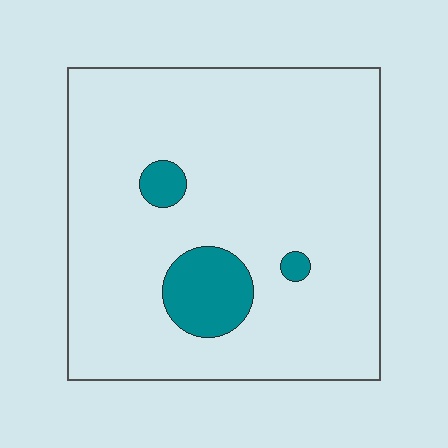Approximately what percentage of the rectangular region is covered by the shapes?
Approximately 10%.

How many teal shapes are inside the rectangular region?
3.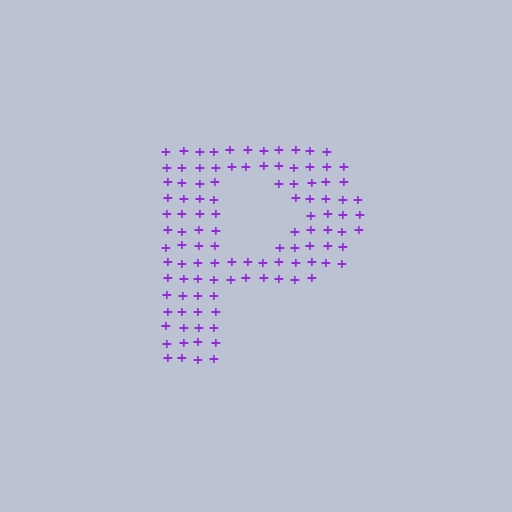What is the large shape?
The large shape is the letter P.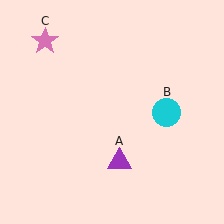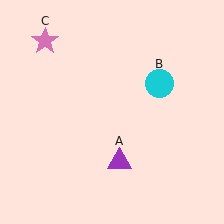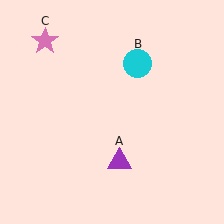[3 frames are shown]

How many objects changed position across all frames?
1 object changed position: cyan circle (object B).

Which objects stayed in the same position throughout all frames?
Purple triangle (object A) and pink star (object C) remained stationary.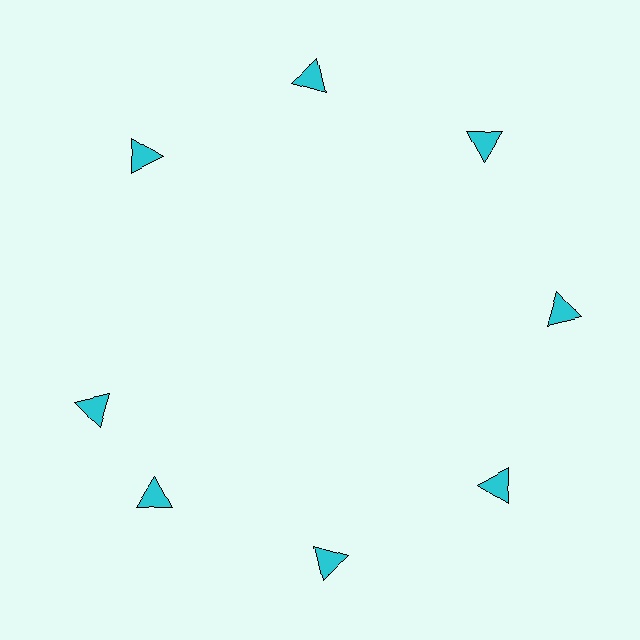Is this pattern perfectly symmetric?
No. The 8 cyan triangles are arranged in a ring, but one element near the 9 o'clock position is rotated out of alignment along the ring, breaking the 8-fold rotational symmetry.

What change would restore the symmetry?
The symmetry would be restored by rotating it back into even spacing with its neighbors so that all 8 triangles sit at equal angles and equal distance from the center.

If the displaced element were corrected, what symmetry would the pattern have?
It would have 8-fold rotational symmetry — the pattern would map onto itself every 45 degrees.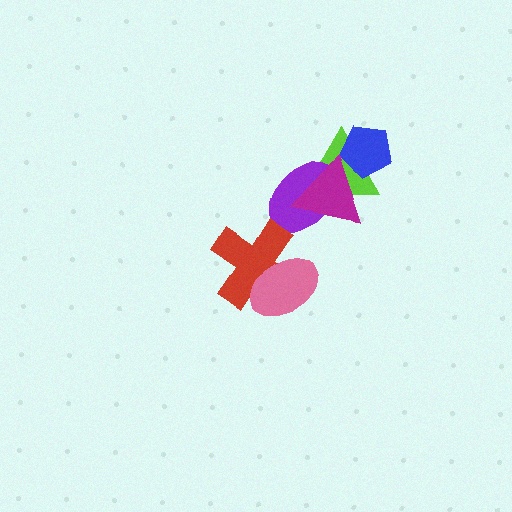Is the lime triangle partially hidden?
Yes, it is partially covered by another shape.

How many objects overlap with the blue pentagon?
2 objects overlap with the blue pentagon.